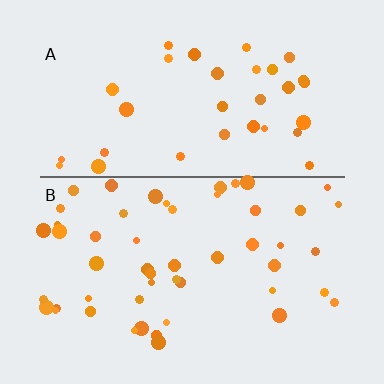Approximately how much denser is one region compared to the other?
Approximately 1.5× — region B over region A.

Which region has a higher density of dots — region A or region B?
B (the bottom).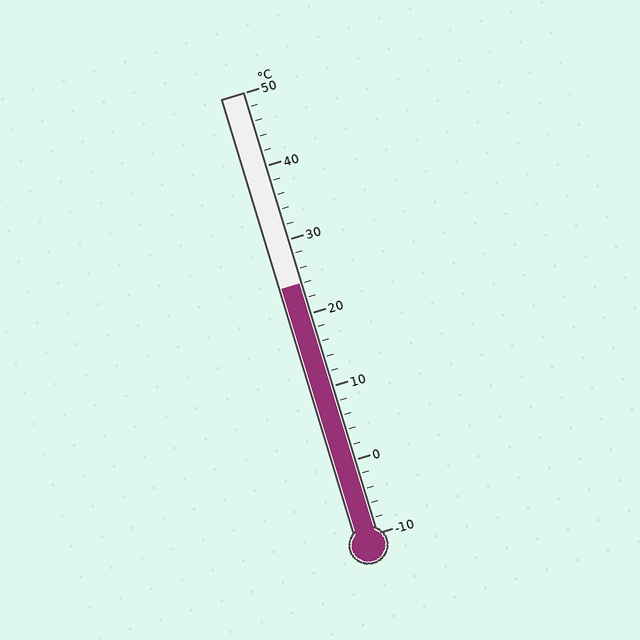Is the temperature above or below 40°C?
The temperature is below 40°C.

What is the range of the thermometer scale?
The thermometer scale ranges from -10°C to 50°C.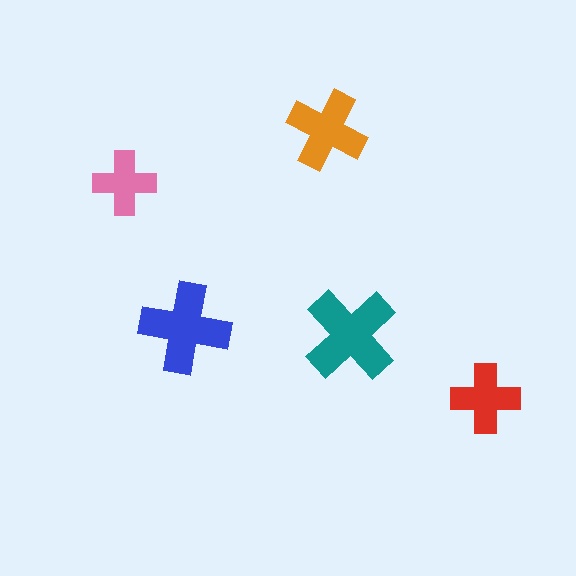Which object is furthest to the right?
The red cross is rightmost.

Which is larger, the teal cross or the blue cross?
The teal one.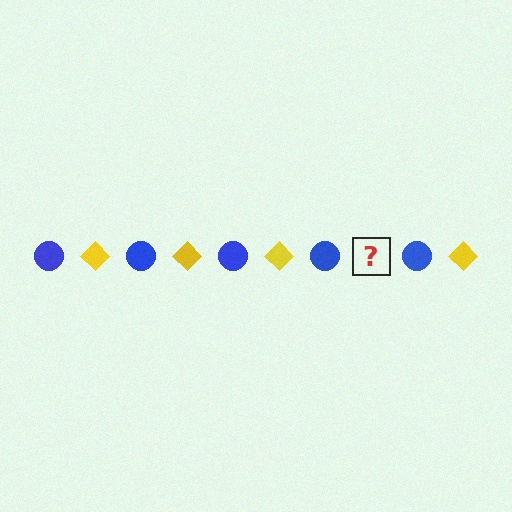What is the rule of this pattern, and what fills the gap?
The rule is that the pattern alternates between blue circle and yellow diamond. The gap should be filled with a yellow diamond.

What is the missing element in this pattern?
The missing element is a yellow diamond.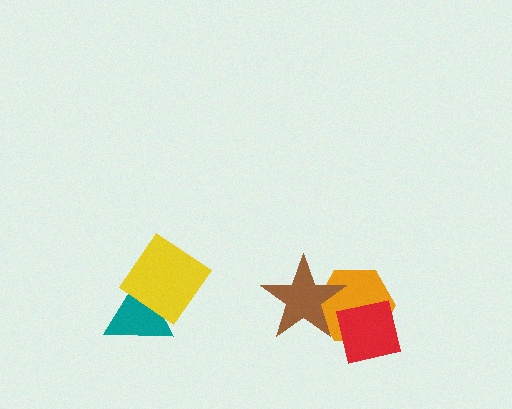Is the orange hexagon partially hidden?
Yes, it is partially covered by another shape.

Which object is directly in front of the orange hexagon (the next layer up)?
The red square is directly in front of the orange hexagon.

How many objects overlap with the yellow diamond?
1 object overlaps with the yellow diamond.